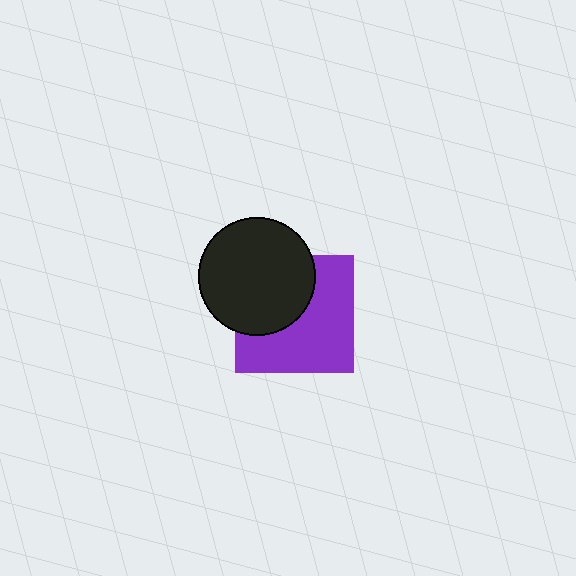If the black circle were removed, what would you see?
You would see the complete purple square.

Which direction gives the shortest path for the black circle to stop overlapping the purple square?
Moving toward the upper-left gives the shortest separation.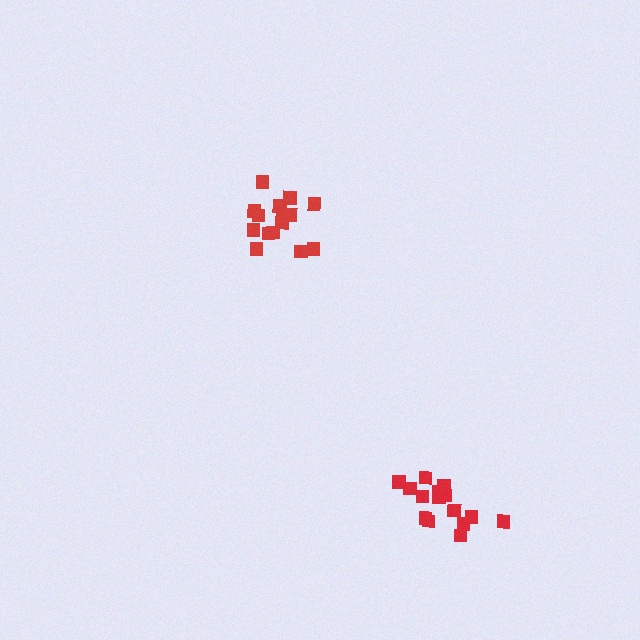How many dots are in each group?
Group 1: 15 dots, Group 2: 15 dots (30 total).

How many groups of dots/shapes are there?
There are 2 groups.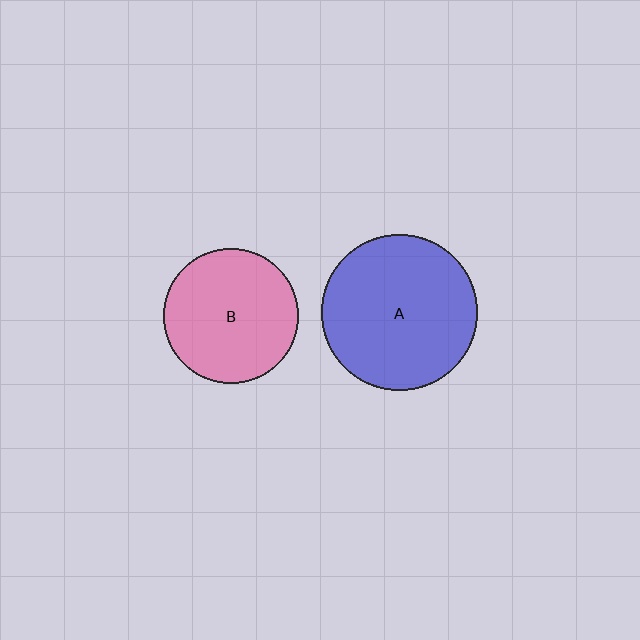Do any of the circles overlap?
No, none of the circles overlap.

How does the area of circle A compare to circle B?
Approximately 1.3 times.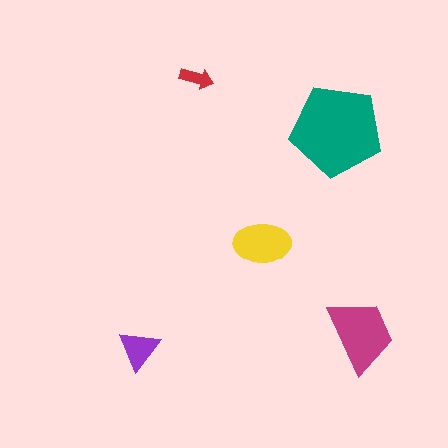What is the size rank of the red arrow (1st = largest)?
5th.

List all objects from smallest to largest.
The red arrow, the purple triangle, the yellow ellipse, the magenta trapezoid, the teal pentagon.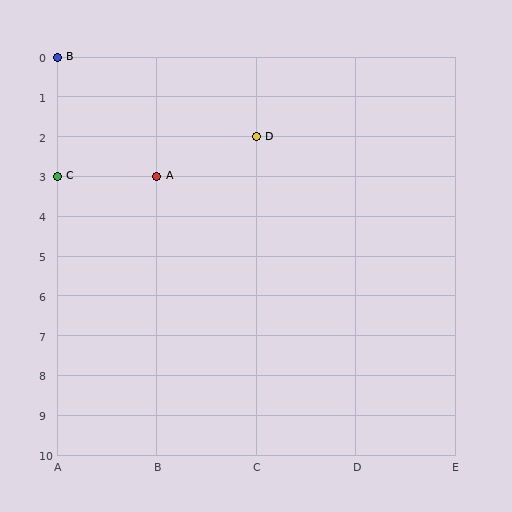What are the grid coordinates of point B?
Point B is at grid coordinates (A, 0).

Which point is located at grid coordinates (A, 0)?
Point B is at (A, 0).